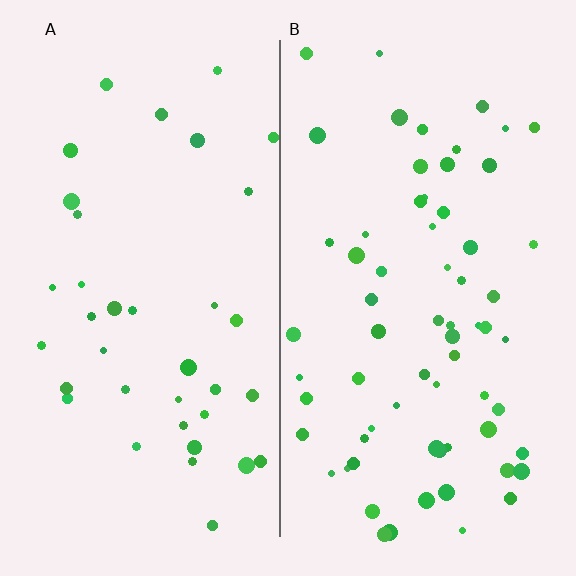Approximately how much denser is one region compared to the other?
Approximately 1.8× — region B over region A.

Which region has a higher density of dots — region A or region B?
B (the right).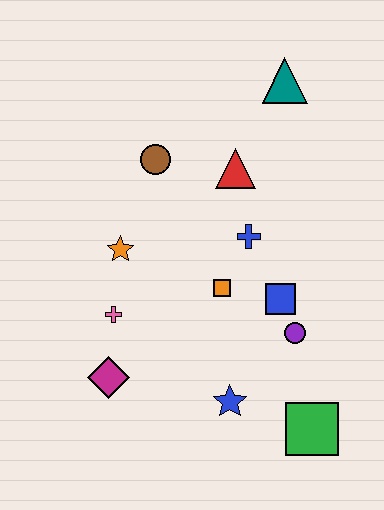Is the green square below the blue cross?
Yes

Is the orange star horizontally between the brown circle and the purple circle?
No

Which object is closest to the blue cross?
The orange square is closest to the blue cross.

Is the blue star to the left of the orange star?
No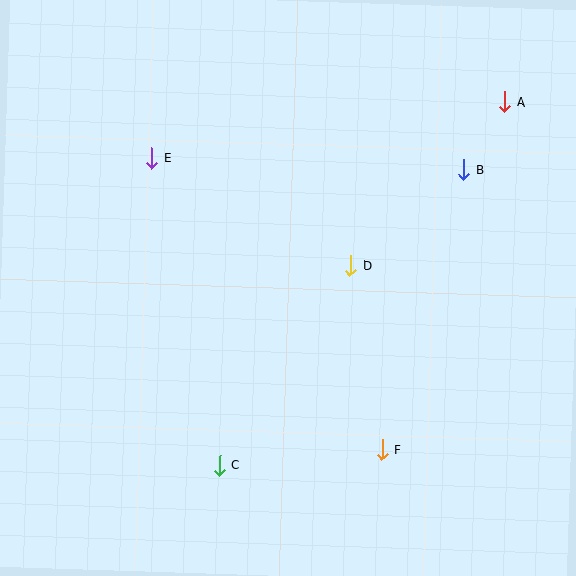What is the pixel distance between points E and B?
The distance between E and B is 312 pixels.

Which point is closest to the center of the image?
Point D at (351, 265) is closest to the center.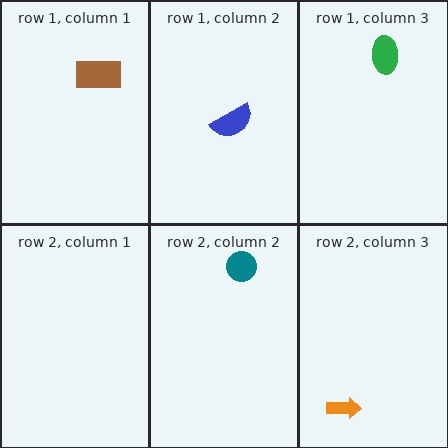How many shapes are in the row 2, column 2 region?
1.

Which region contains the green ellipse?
The row 1, column 3 region.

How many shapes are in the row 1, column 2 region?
1.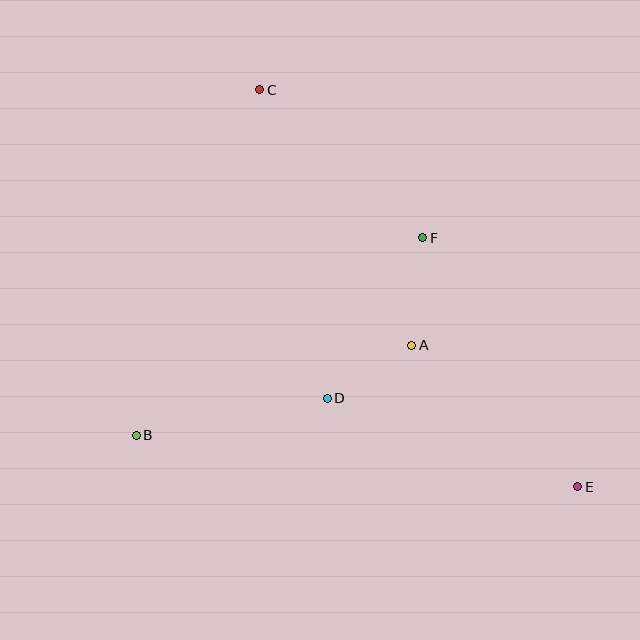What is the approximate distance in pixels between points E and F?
The distance between E and F is approximately 293 pixels.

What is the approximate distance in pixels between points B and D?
The distance between B and D is approximately 195 pixels.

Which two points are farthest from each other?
Points C and E are farthest from each other.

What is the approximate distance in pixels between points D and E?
The distance between D and E is approximately 266 pixels.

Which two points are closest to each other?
Points A and D are closest to each other.